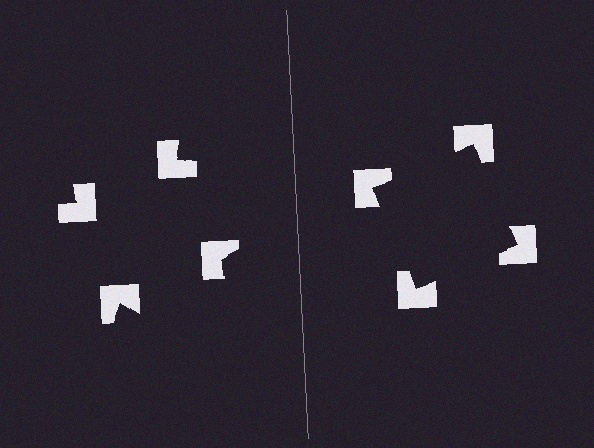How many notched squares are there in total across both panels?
8 — 4 on each side.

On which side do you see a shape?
An illusory square appears on the right side. On the left side the wedge cuts are rotated, so no coherent shape forms.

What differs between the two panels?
The notched squares are positioned identically on both sides; only the wedge orientations differ. On the right they align to a square; on the left they are misaligned.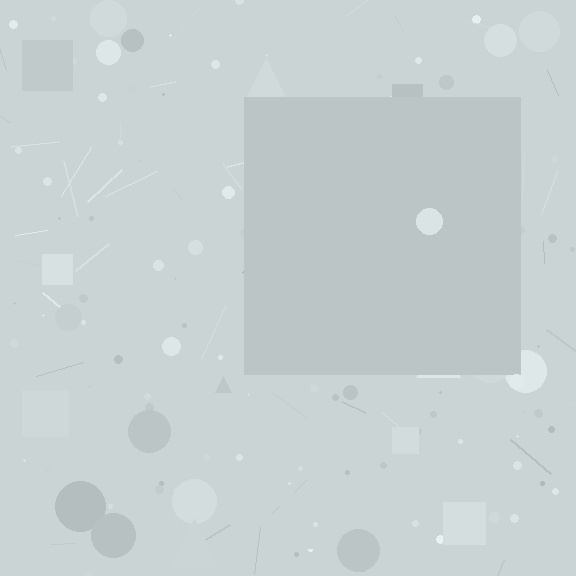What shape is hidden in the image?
A square is hidden in the image.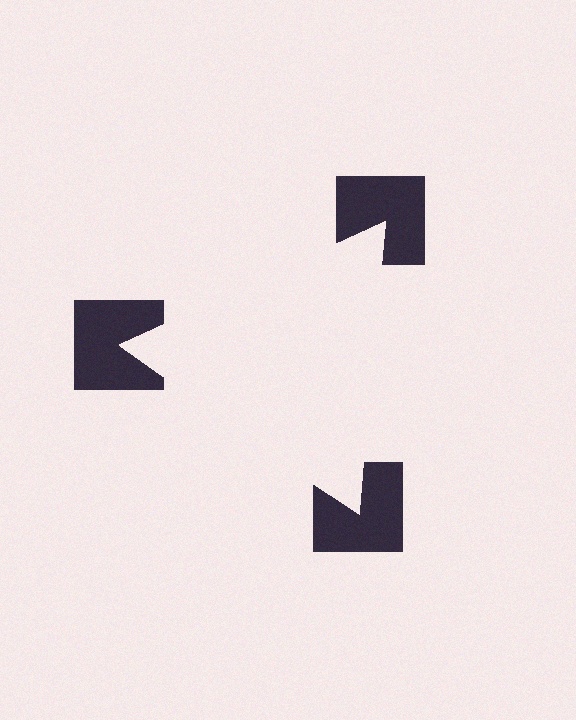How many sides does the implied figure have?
3 sides.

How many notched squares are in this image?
There are 3 — one at each vertex of the illusory triangle.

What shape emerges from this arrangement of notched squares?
An illusory triangle — its edges are inferred from the aligned wedge cuts in the notched squares, not physically drawn.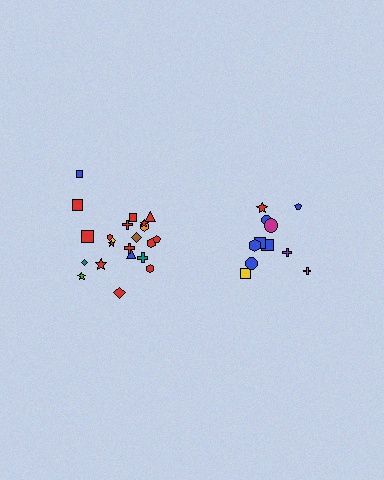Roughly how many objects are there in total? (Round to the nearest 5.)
Roughly 35 objects in total.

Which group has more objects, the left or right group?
The left group.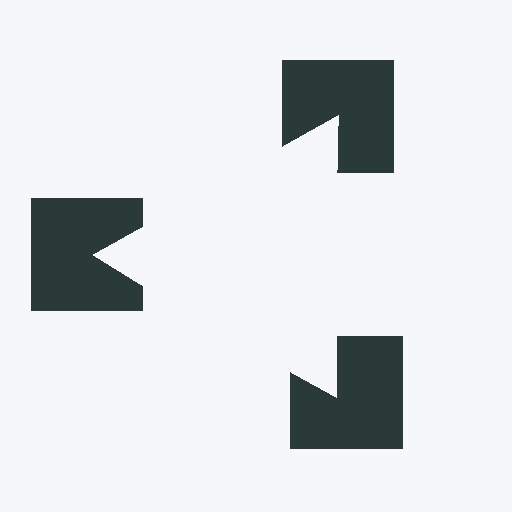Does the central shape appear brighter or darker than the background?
It typically appears slightly brighter than the background, even though no actual brightness change is drawn.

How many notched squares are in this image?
There are 3 — one at each vertex of the illusory triangle.